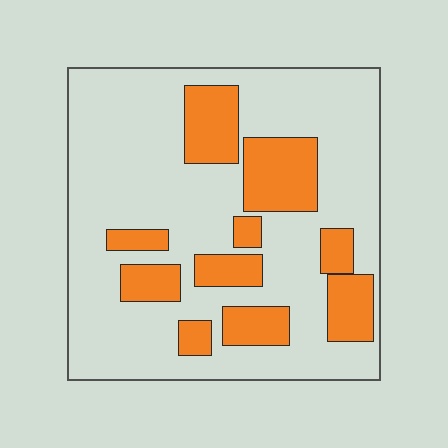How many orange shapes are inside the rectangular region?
10.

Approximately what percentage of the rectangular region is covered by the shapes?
Approximately 25%.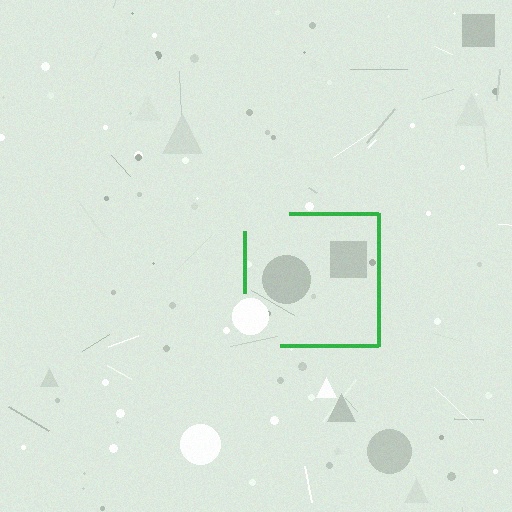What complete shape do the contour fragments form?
The contour fragments form a square.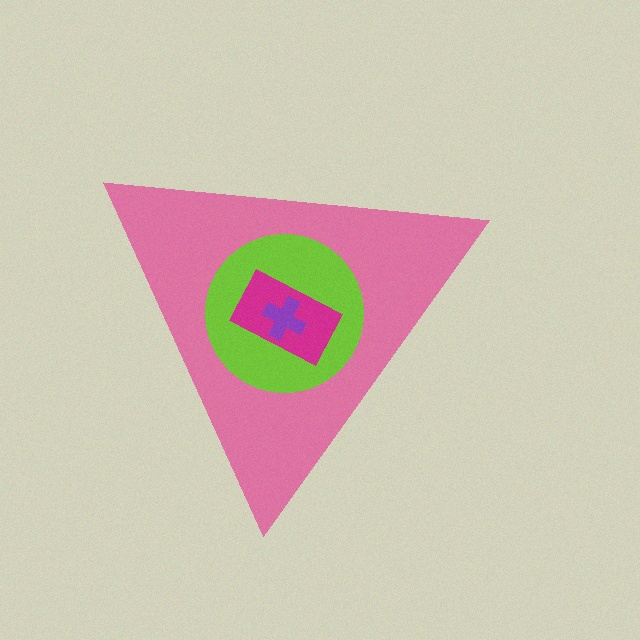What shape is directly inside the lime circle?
The magenta rectangle.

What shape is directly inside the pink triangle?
The lime circle.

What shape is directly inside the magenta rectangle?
The purple cross.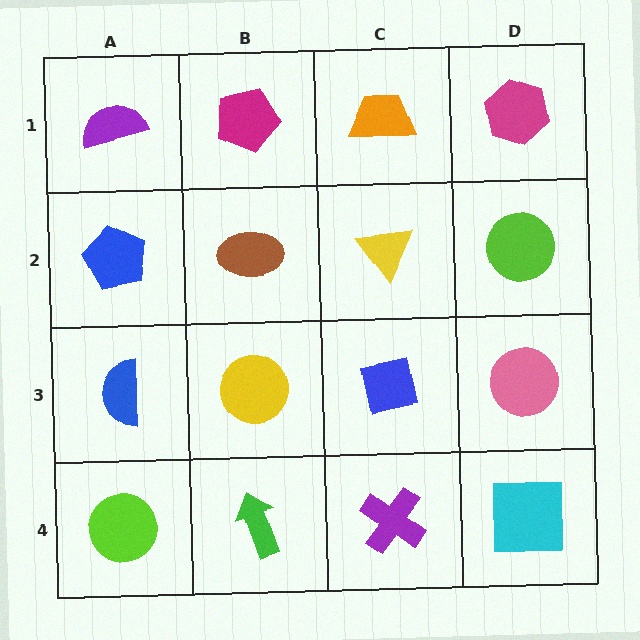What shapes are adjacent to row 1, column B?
A brown ellipse (row 2, column B), a purple semicircle (row 1, column A), an orange trapezoid (row 1, column C).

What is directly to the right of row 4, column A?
A green arrow.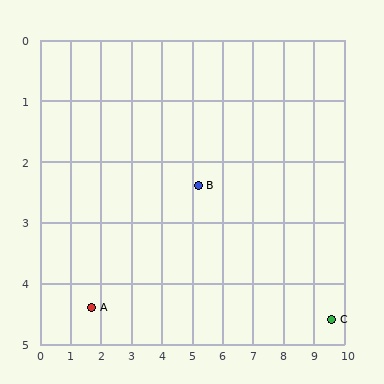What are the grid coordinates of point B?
Point B is at approximately (5.2, 2.4).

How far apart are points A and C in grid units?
Points A and C are about 7.9 grid units apart.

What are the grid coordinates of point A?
Point A is at approximately (1.7, 4.4).